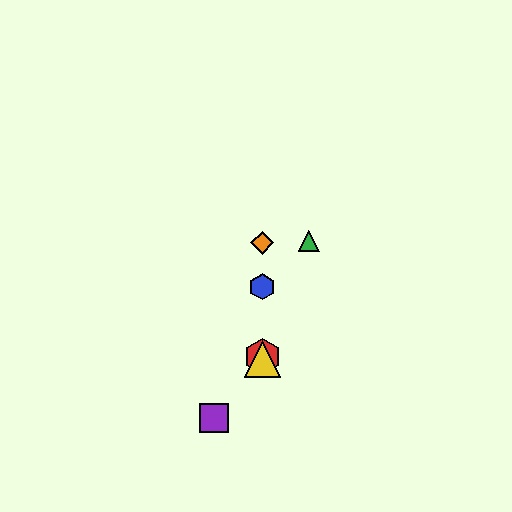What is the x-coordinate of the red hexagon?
The red hexagon is at x≈262.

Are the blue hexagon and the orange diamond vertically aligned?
Yes, both are at x≈262.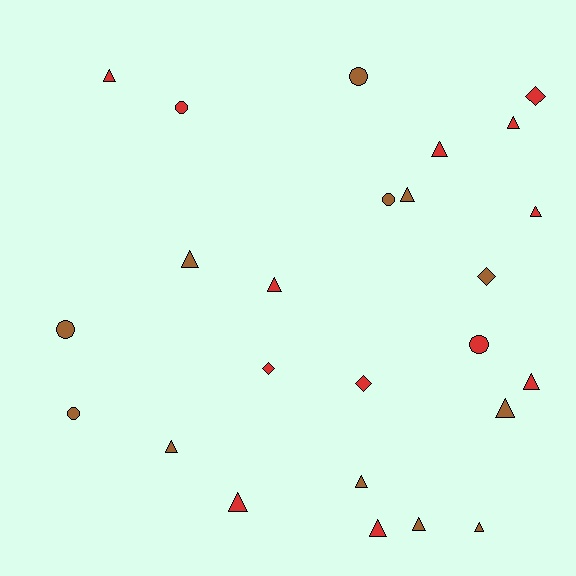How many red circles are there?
There are 2 red circles.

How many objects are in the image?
There are 25 objects.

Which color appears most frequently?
Red, with 13 objects.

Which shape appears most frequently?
Triangle, with 15 objects.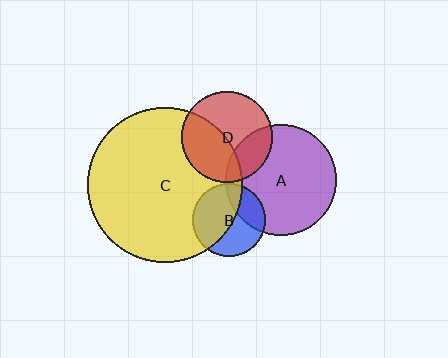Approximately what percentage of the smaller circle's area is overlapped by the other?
Approximately 25%.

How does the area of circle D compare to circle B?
Approximately 1.6 times.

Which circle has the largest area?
Circle C (yellow).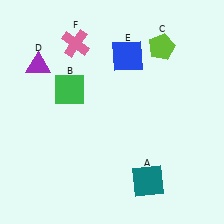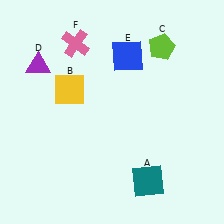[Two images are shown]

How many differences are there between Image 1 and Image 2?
There is 1 difference between the two images.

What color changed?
The square (B) changed from green in Image 1 to yellow in Image 2.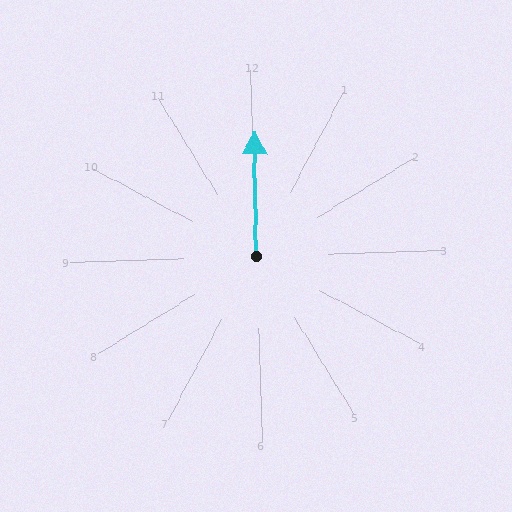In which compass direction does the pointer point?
North.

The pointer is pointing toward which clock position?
Roughly 12 o'clock.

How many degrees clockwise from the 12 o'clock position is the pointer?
Approximately 1 degrees.